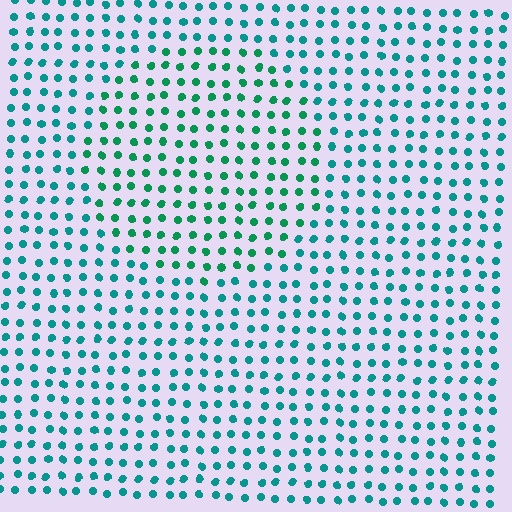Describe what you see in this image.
The image is filled with small teal elements in a uniform arrangement. A circle-shaped region is visible where the elements are tinted to a slightly different hue, forming a subtle color boundary.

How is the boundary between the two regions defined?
The boundary is defined purely by a slight shift in hue (about 26 degrees). Spacing, size, and orientation are identical on both sides.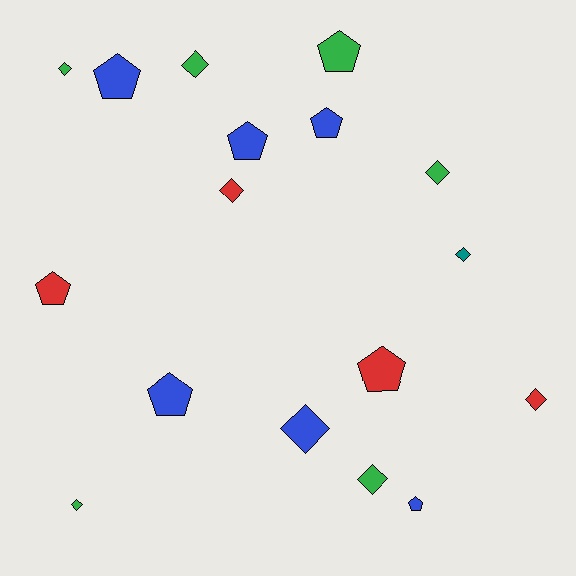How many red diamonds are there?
There are 2 red diamonds.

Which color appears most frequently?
Green, with 6 objects.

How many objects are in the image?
There are 17 objects.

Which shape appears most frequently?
Diamond, with 9 objects.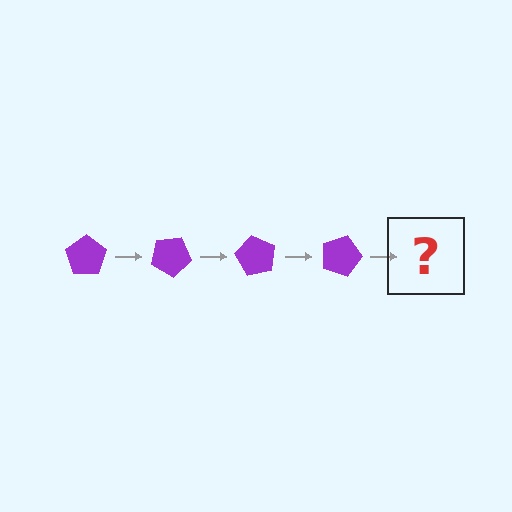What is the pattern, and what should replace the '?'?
The pattern is that the pentagon rotates 30 degrees each step. The '?' should be a purple pentagon rotated 120 degrees.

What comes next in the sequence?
The next element should be a purple pentagon rotated 120 degrees.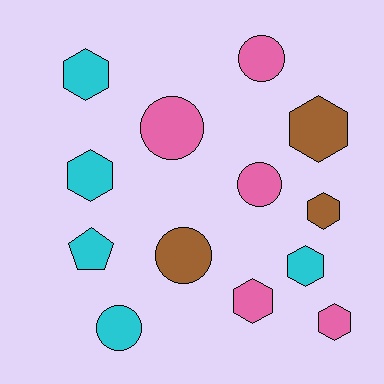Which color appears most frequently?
Cyan, with 5 objects.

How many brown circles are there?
There is 1 brown circle.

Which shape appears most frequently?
Hexagon, with 7 objects.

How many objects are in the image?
There are 13 objects.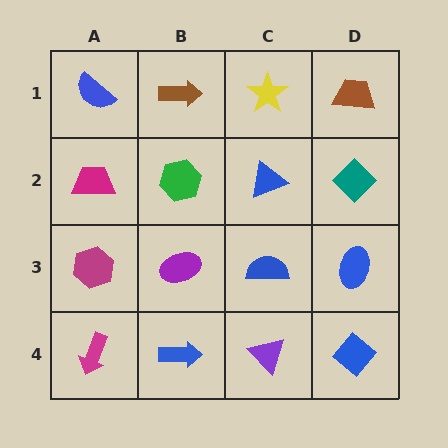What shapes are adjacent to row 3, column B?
A green hexagon (row 2, column B), a blue arrow (row 4, column B), a magenta hexagon (row 3, column A), a blue semicircle (row 3, column C).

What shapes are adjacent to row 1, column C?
A blue triangle (row 2, column C), a brown arrow (row 1, column B), a brown trapezoid (row 1, column D).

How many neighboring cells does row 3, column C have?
4.